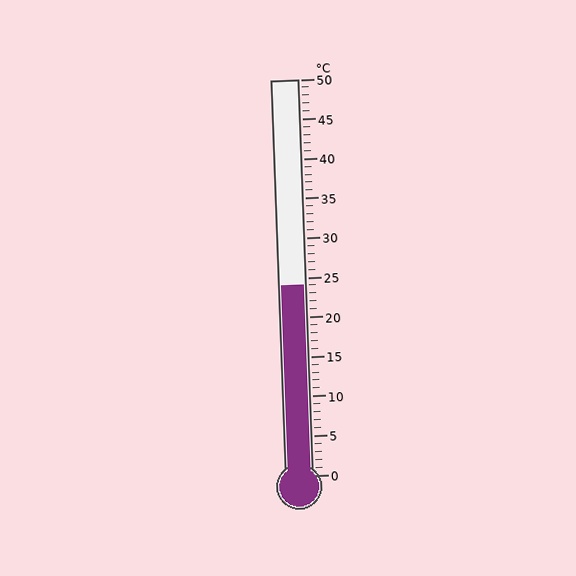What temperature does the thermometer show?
The thermometer shows approximately 24°C.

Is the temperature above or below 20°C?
The temperature is above 20°C.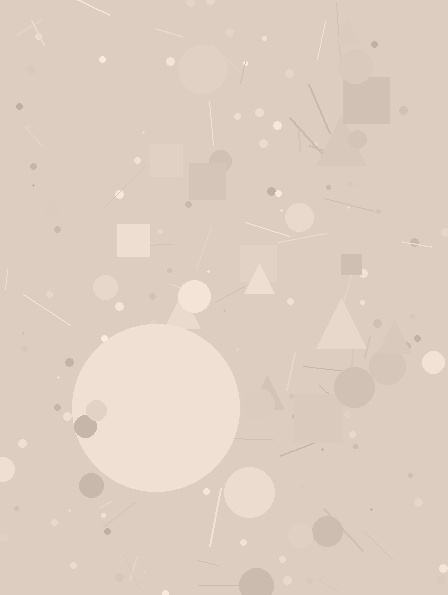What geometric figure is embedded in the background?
A circle is embedded in the background.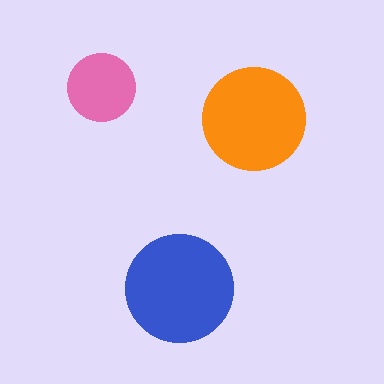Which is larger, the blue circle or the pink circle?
The blue one.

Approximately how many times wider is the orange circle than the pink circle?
About 1.5 times wider.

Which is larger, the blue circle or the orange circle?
The blue one.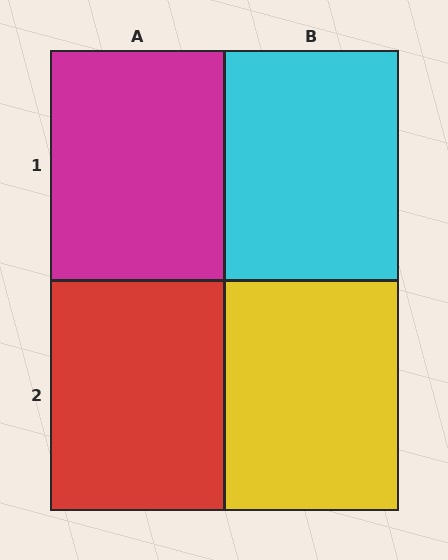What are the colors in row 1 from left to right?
Magenta, cyan.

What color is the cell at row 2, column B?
Yellow.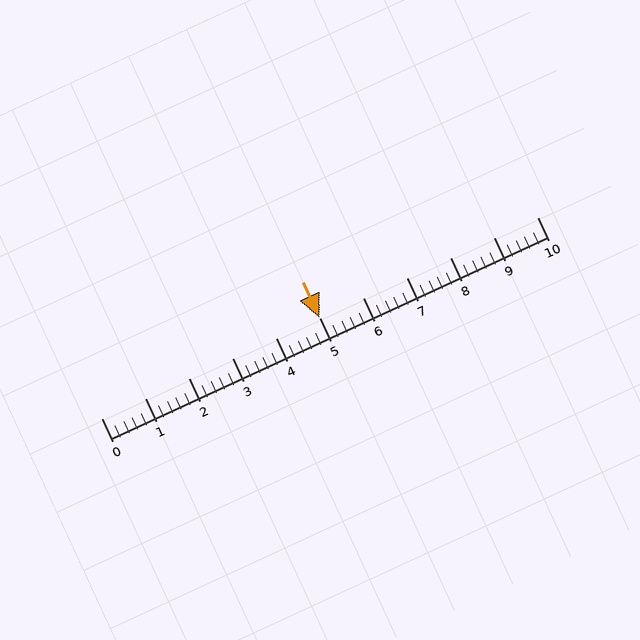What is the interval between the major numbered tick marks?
The major tick marks are spaced 1 units apart.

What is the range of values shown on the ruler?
The ruler shows values from 0 to 10.